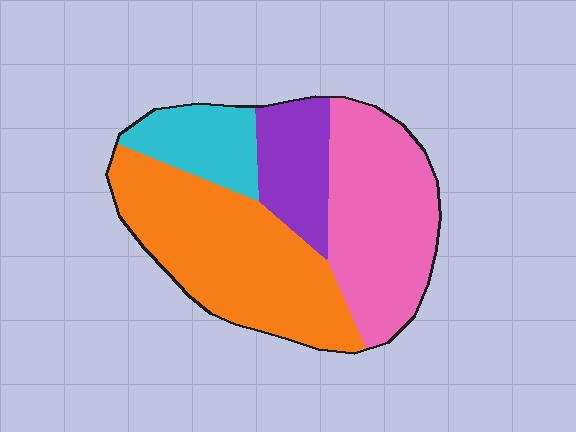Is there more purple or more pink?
Pink.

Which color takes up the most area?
Orange, at roughly 40%.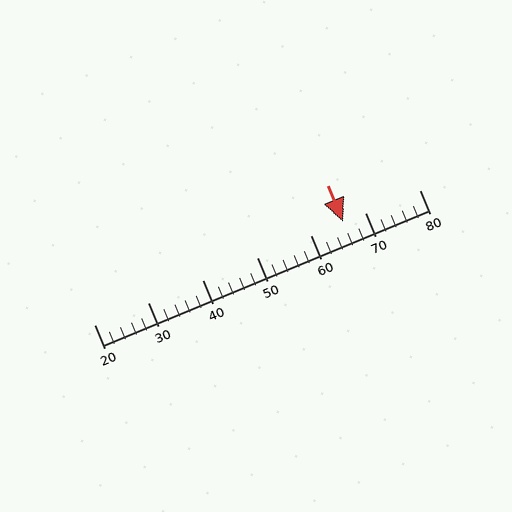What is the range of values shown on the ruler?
The ruler shows values from 20 to 80.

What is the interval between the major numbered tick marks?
The major tick marks are spaced 10 units apart.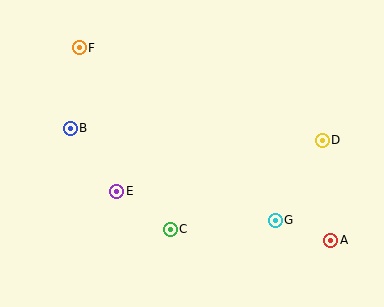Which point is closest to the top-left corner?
Point F is closest to the top-left corner.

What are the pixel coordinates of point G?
Point G is at (275, 220).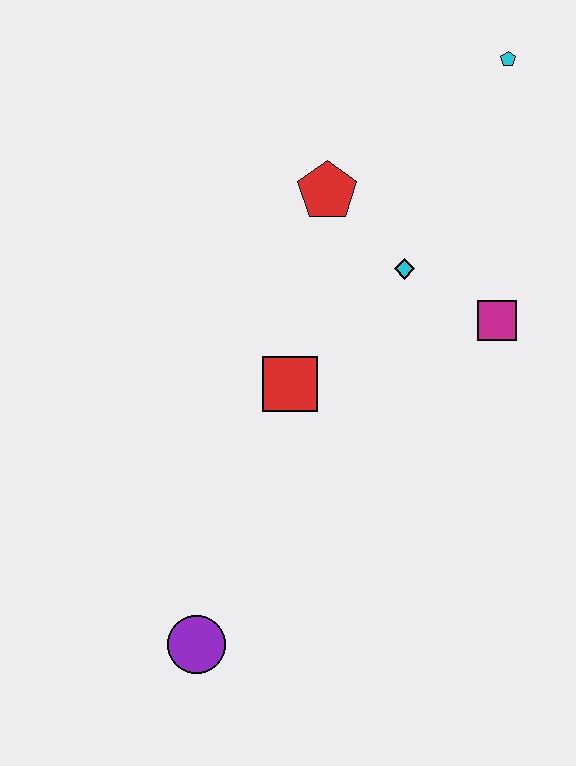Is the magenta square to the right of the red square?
Yes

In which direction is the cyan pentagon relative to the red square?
The cyan pentagon is above the red square.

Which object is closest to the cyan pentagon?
The red pentagon is closest to the cyan pentagon.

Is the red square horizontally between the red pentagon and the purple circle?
Yes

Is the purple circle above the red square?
No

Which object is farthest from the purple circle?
The cyan pentagon is farthest from the purple circle.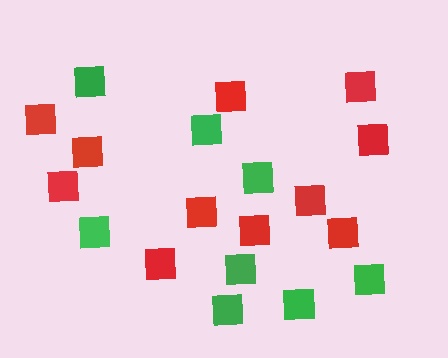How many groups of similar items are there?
There are 2 groups: one group of red squares (11) and one group of green squares (8).